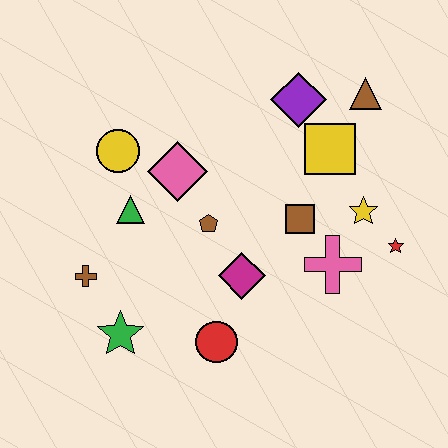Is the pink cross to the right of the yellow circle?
Yes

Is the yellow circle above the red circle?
Yes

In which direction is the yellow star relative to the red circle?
The yellow star is to the right of the red circle.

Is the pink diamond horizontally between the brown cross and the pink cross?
Yes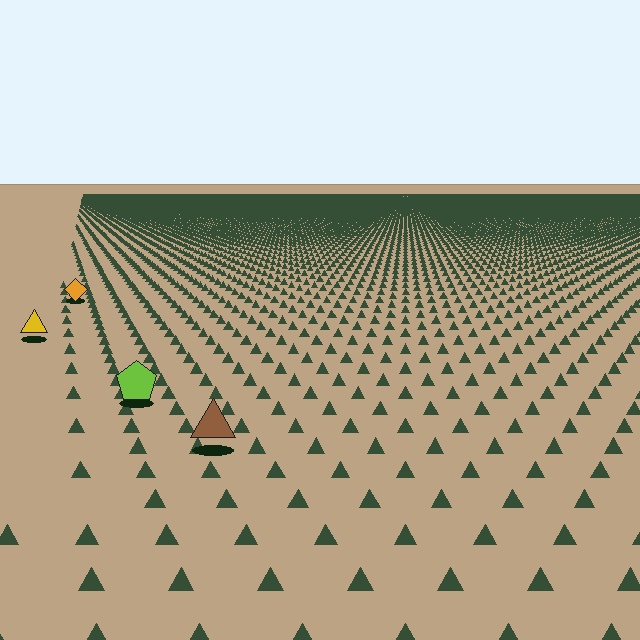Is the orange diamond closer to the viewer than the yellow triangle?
No. The yellow triangle is closer — you can tell from the texture gradient: the ground texture is coarser near it.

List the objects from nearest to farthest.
From nearest to farthest: the brown triangle, the lime pentagon, the yellow triangle, the orange diamond.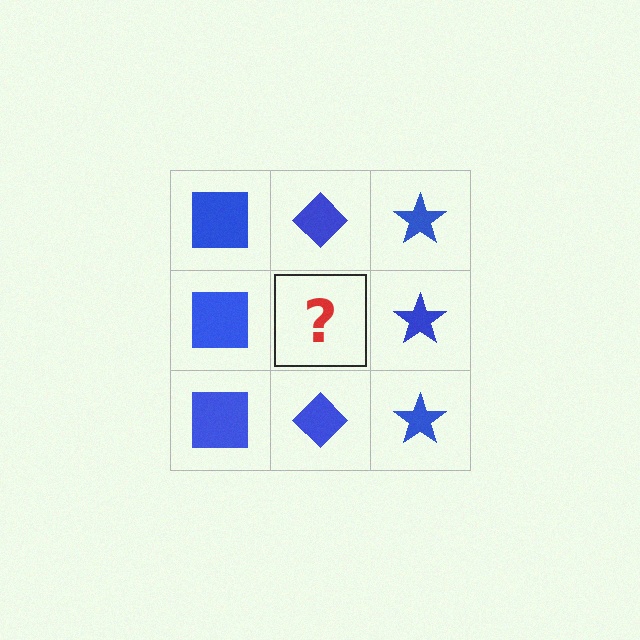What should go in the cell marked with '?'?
The missing cell should contain a blue diamond.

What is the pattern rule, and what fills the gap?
The rule is that each column has a consistent shape. The gap should be filled with a blue diamond.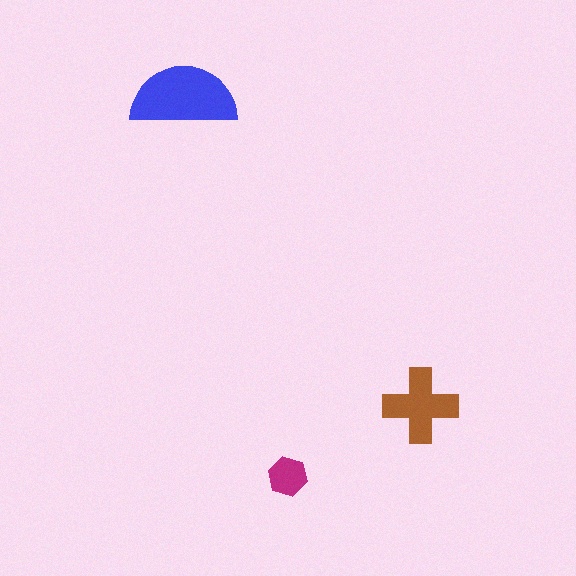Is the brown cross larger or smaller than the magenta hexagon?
Larger.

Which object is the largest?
The blue semicircle.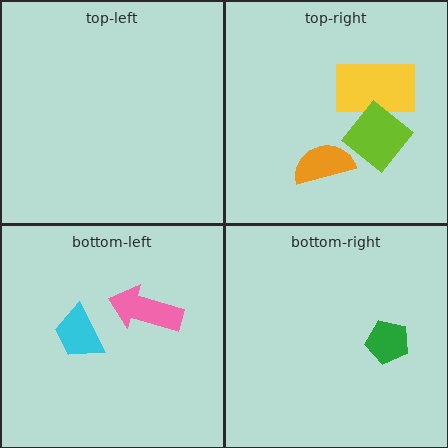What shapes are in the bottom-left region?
The cyan trapezoid, the pink arrow.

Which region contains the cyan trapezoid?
The bottom-left region.